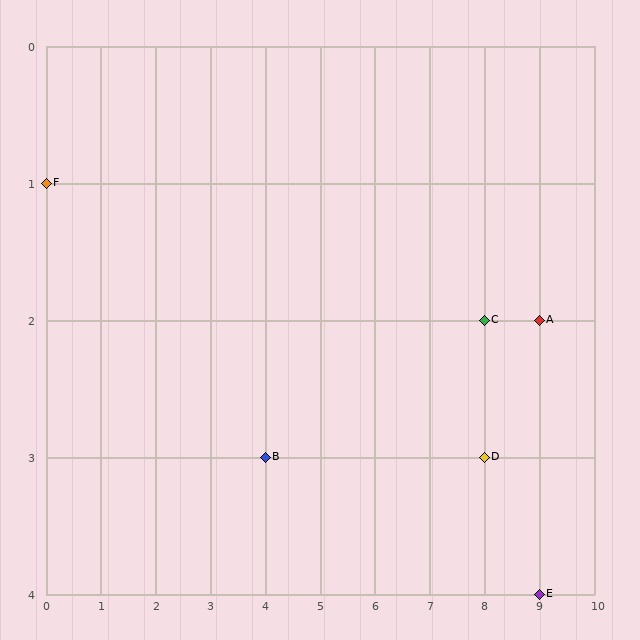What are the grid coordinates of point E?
Point E is at grid coordinates (9, 4).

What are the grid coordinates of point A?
Point A is at grid coordinates (9, 2).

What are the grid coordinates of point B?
Point B is at grid coordinates (4, 3).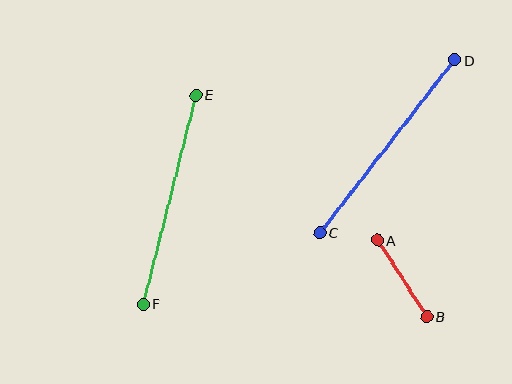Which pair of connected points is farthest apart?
Points C and D are farthest apart.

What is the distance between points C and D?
The distance is approximately 219 pixels.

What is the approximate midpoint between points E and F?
The midpoint is at approximately (170, 200) pixels.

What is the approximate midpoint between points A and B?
The midpoint is at approximately (402, 278) pixels.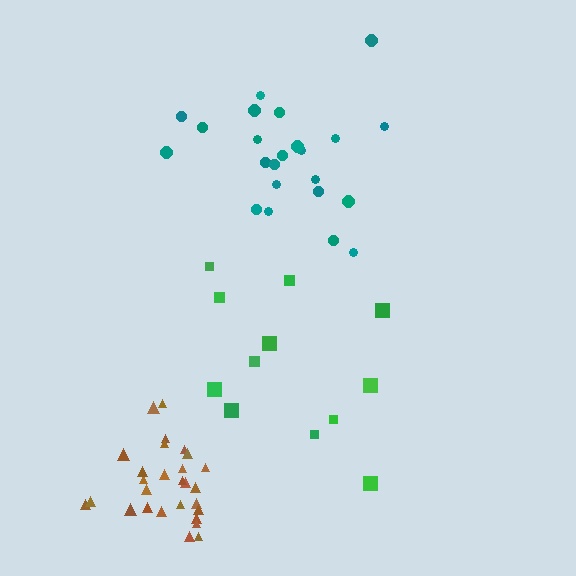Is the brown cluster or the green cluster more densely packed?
Brown.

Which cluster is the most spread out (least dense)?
Green.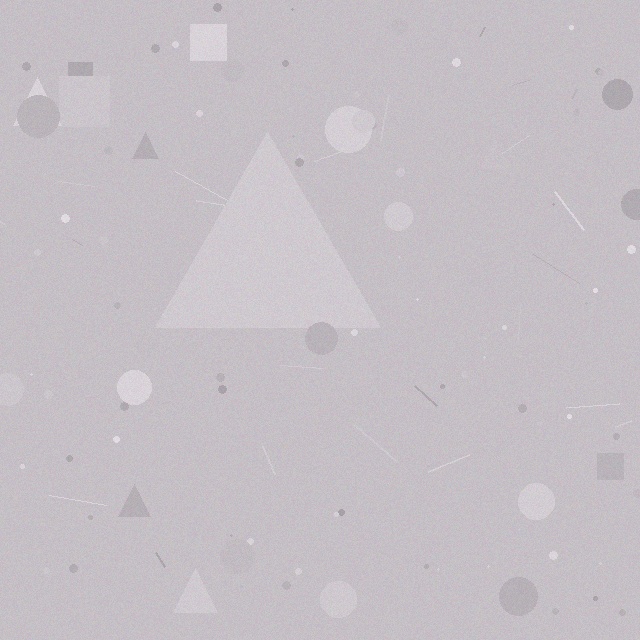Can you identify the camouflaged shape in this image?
The camouflaged shape is a triangle.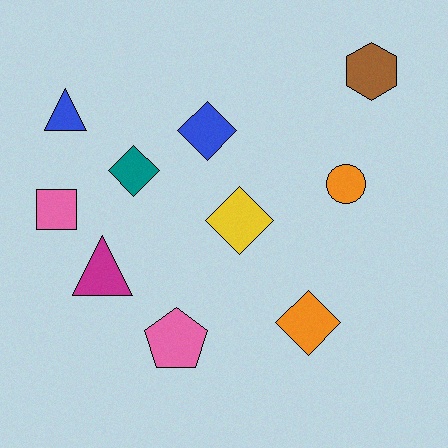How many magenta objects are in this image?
There is 1 magenta object.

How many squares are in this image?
There is 1 square.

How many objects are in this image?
There are 10 objects.